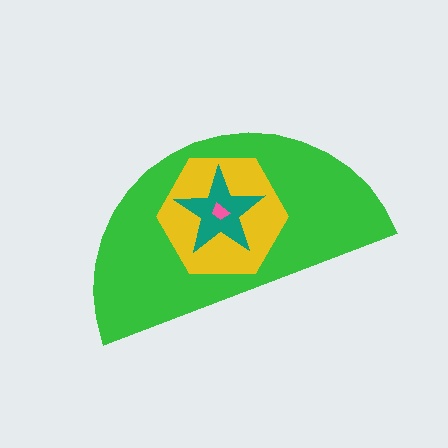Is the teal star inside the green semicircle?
Yes.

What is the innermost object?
The pink trapezoid.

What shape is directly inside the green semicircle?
The yellow hexagon.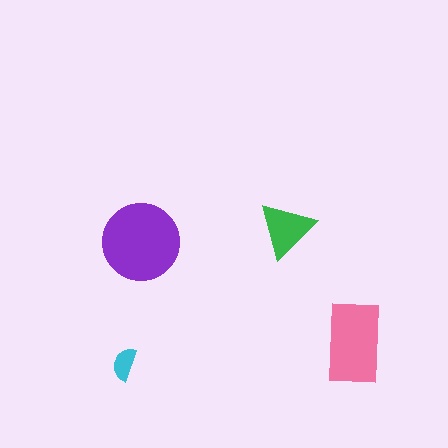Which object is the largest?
The purple circle.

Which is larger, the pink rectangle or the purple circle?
The purple circle.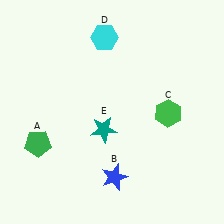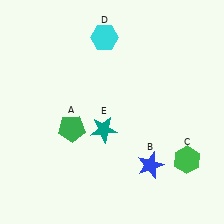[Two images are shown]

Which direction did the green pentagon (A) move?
The green pentagon (A) moved right.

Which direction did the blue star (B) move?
The blue star (B) moved right.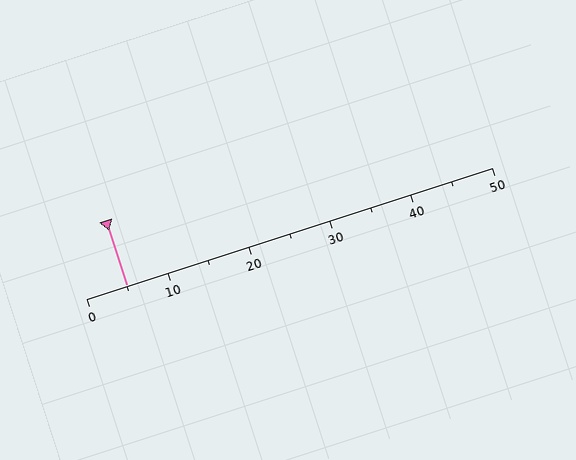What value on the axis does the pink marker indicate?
The marker indicates approximately 5.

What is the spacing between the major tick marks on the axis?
The major ticks are spaced 10 apart.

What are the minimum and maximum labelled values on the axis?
The axis runs from 0 to 50.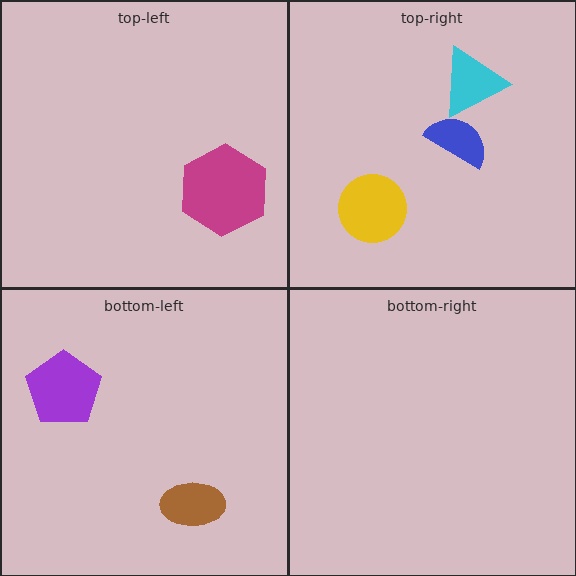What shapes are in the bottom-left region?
The purple pentagon, the brown ellipse.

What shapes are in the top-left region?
The magenta hexagon.